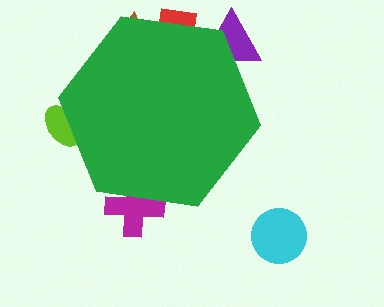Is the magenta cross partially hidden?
Yes, the magenta cross is partially hidden behind the green hexagon.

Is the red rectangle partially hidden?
Yes, the red rectangle is partially hidden behind the green hexagon.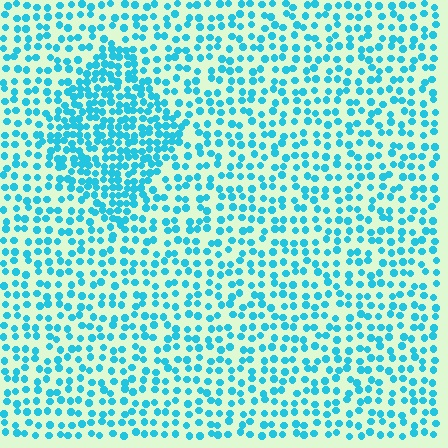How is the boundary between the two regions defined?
The boundary is defined by a change in element density (approximately 1.9x ratio). All elements are the same color, size, and shape.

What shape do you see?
I see a diamond.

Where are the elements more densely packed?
The elements are more densely packed inside the diamond boundary.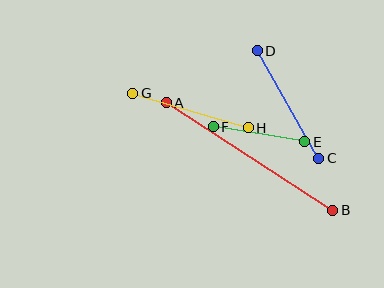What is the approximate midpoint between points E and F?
The midpoint is at approximately (259, 134) pixels.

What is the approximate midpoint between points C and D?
The midpoint is at approximately (288, 105) pixels.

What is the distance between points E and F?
The distance is approximately 93 pixels.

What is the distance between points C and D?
The distance is approximately 124 pixels.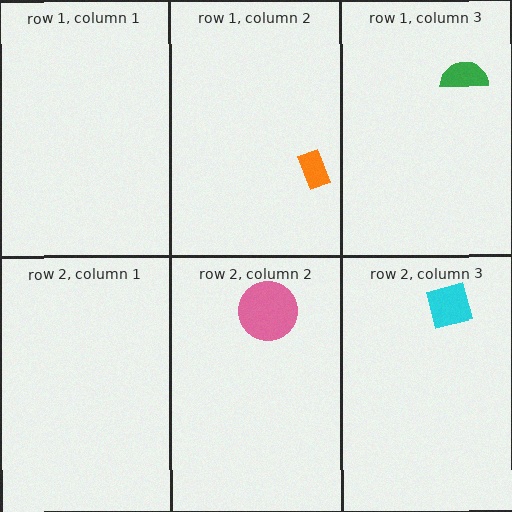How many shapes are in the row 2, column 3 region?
1.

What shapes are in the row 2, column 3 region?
The cyan square.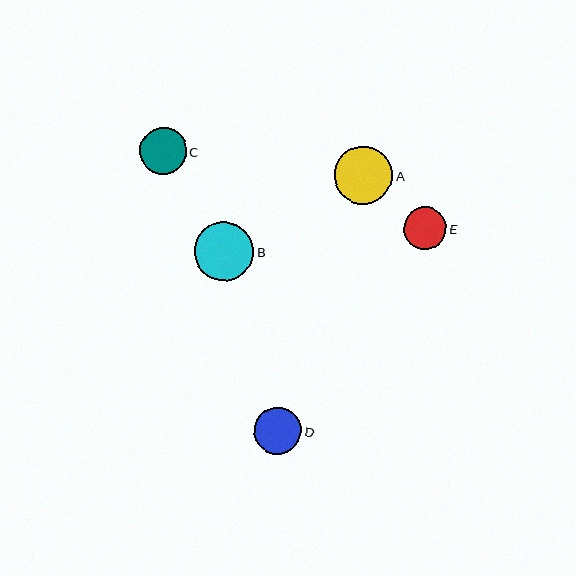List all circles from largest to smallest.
From largest to smallest: B, A, D, C, E.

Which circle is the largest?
Circle B is the largest with a size of approximately 59 pixels.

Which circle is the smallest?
Circle E is the smallest with a size of approximately 43 pixels.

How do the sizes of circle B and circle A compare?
Circle B and circle A are approximately the same size.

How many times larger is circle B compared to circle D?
Circle B is approximately 1.3 times the size of circle D.